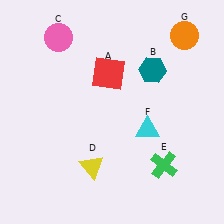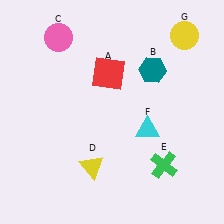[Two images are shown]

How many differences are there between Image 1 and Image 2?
There is 1 difference between the two images.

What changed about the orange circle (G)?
In Image 1, G is orange. In Image 2, it changed to yellow.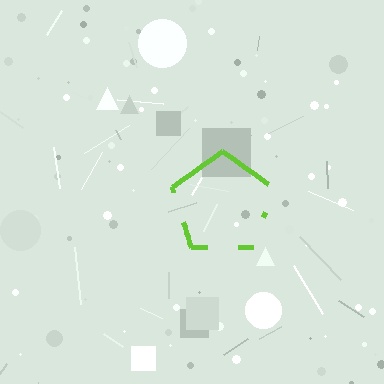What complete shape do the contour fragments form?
The contour fragments form a pentagon.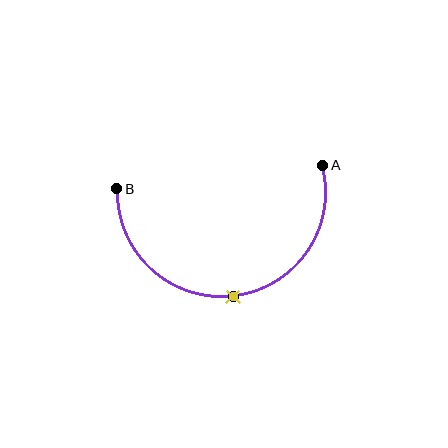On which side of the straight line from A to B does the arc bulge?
The arc bulges below the straight line connecting A and B.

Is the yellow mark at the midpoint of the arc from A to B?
Yes. The yellow mark lies on the arc at equal arc-length from both A and B — it is the arc midpoint.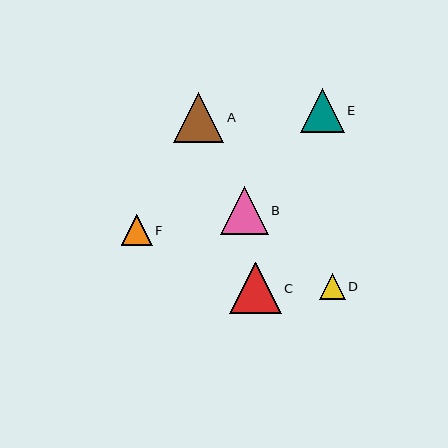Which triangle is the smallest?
Triangle D is the smallest with a size of approximately 25 pixels.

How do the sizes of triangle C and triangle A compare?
Triangle C and triangle A are approximately the same size.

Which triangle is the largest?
Triangle C is the largest with a size of approximately 52 pixels.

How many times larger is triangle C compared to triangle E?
Triangle C is approximately 1.2 times the size of triangle E.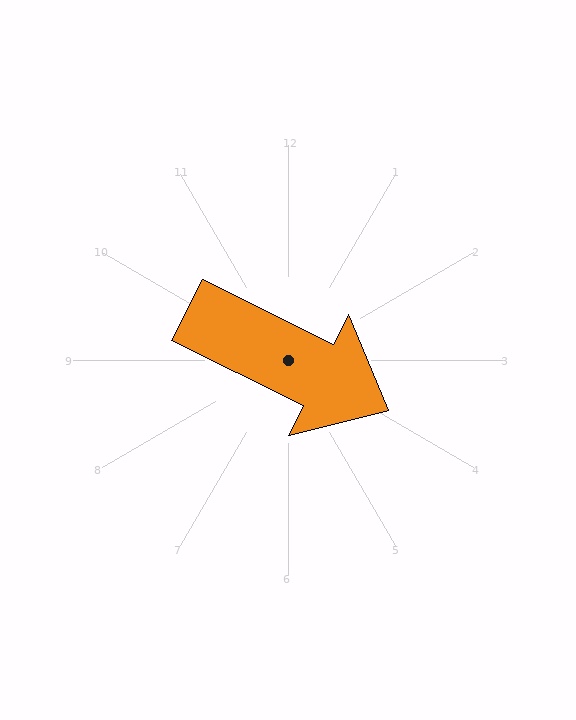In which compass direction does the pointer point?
Southeast.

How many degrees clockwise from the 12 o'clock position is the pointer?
Approximately 116 degrees.